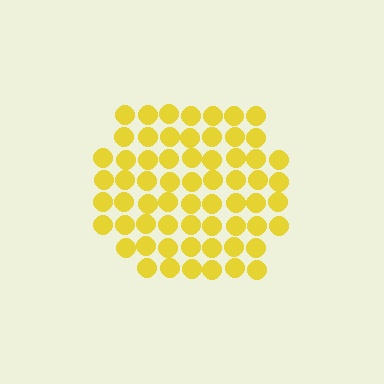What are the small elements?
The small elements are circles.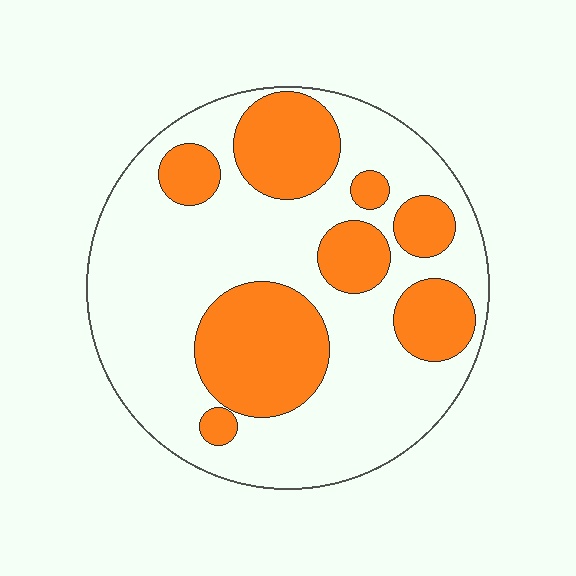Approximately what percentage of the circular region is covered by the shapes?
Approximately 35%.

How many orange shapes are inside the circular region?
8.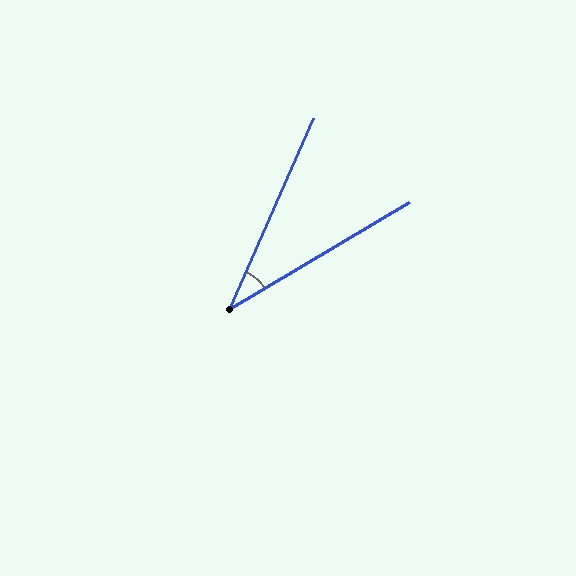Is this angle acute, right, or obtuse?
It is acute.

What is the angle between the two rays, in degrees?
Approximately 35 degrees.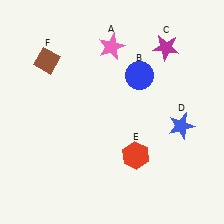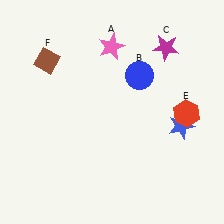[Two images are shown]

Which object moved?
The red hexagon (E) moved right.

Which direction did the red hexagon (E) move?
The red hexagon (E) moved right.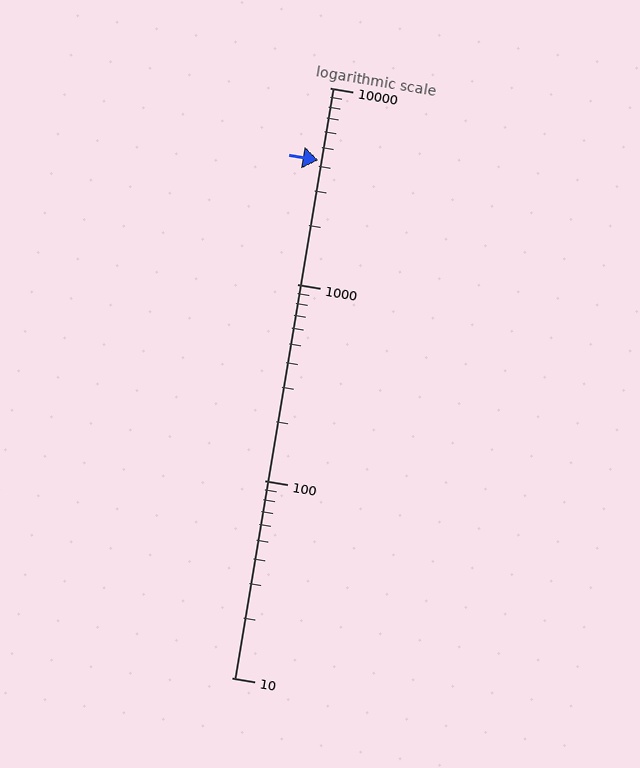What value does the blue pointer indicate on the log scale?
The pointer indicates approximately 4300.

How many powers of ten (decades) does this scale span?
The scale spans 3 decades, from 10 to 10000.